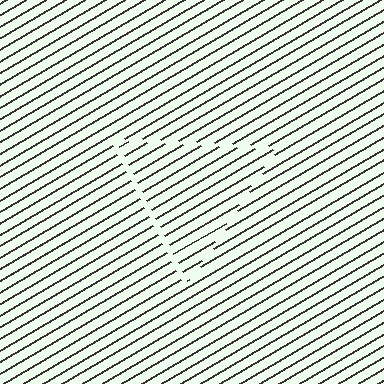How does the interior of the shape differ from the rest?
The interior of the shape contains the same grating, shifted by half a period — the contour is defined by the phase discontinuity where line-ends from the inner and outer gratings abut.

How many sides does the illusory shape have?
3 sides — the line-ends trace a triangle.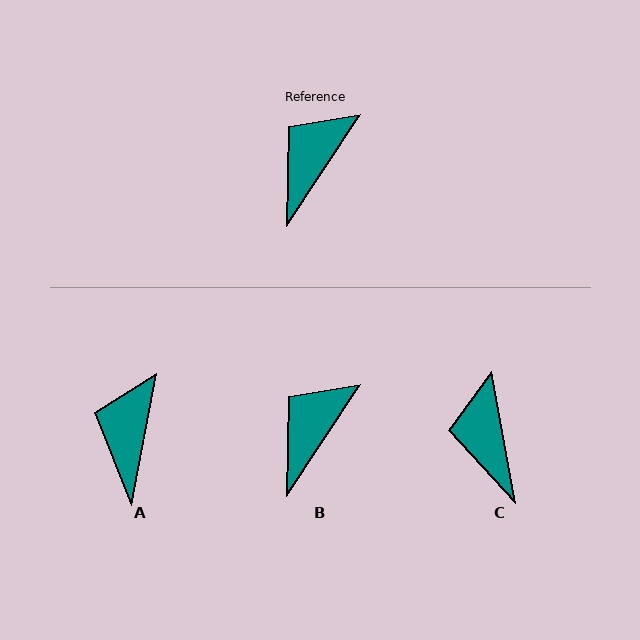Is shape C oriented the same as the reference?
No, it is off by about 44 degrees.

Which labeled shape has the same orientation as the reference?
B.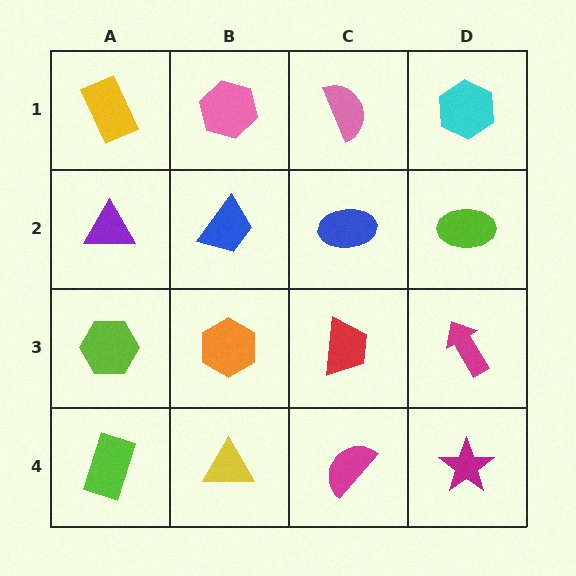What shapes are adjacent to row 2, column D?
A cyan hexagon (row 1, column D), a magenta arrow (row 3, column D), a blue ellipse (row 2, column C).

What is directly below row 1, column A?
A purple triangle.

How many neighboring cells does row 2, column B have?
4.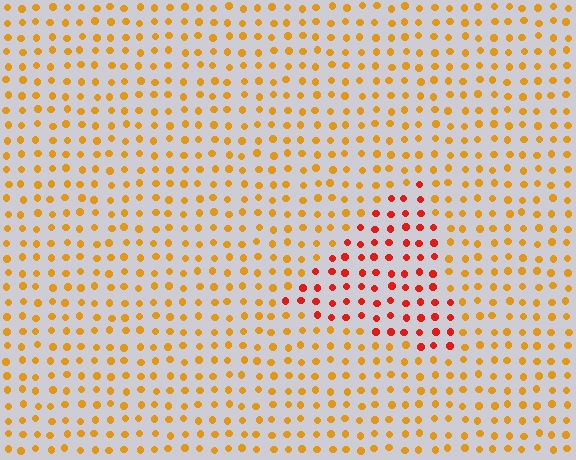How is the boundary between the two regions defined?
The boundary is defined purely by a slight shift in hue (about 37 degrees). Spacing, size, and orientation are identical on both sides.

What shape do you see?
I see a triangle.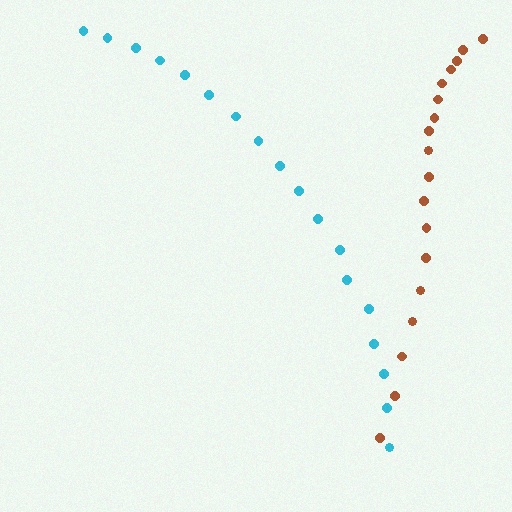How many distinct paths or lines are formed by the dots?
There are 2 distinct paths.